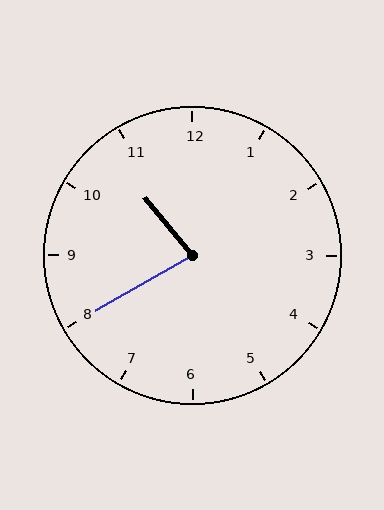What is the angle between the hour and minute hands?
Approximately 80 degrees.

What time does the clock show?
10:40.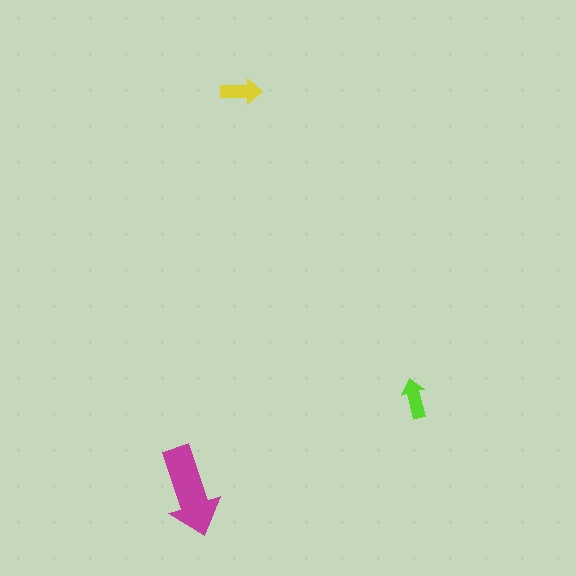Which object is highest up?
The yellow arrow is topmost.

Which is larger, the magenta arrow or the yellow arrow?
The magenta one.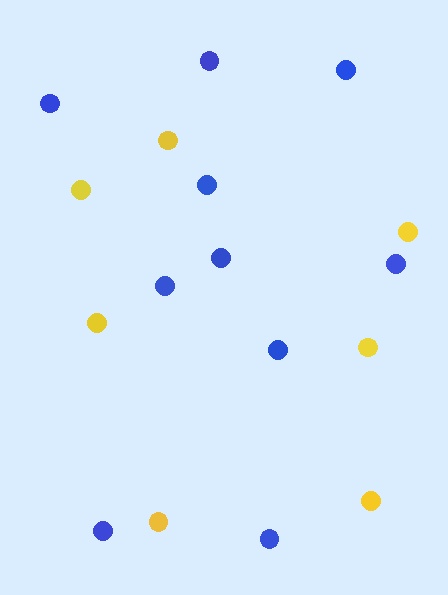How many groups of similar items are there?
There are 2 groups: one group of yellow circles (7) and one group of blue circles (10).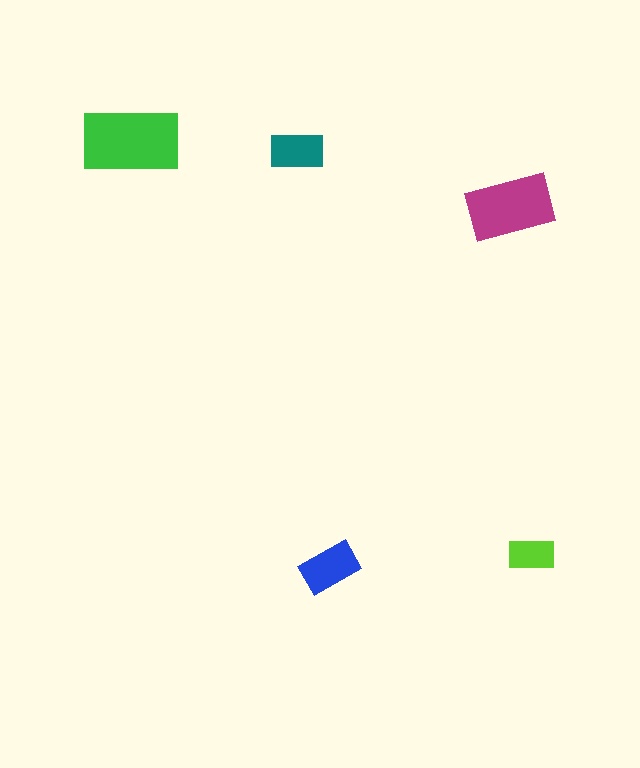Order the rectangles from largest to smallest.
the green one, the magenta one, the blue one, the teal one, the lime one.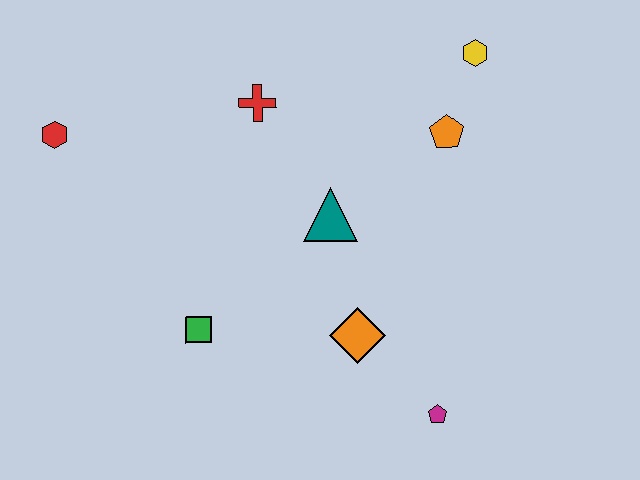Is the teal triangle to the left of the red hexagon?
No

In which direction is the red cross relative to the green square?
The red cross is above the green square.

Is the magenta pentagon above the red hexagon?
No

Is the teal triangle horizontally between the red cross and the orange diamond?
Yes